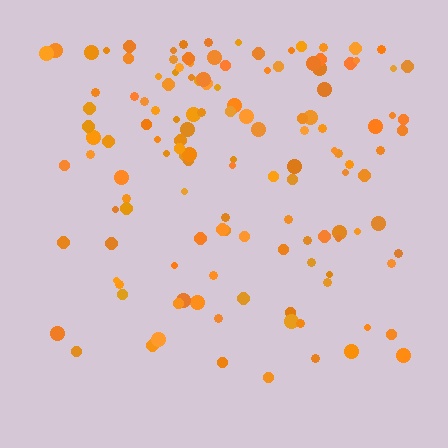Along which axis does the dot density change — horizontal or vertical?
Vertical.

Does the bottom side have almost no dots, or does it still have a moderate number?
Still a moderate number, just noticeably fewer than the top.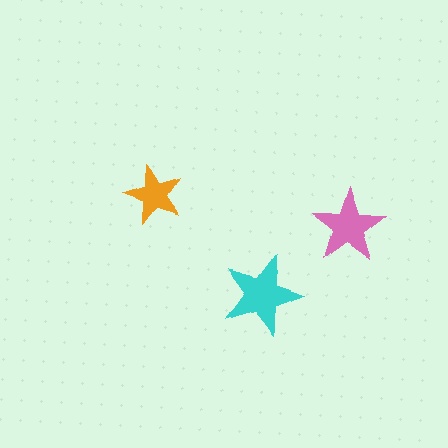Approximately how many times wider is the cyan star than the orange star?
About 1.5 times wider.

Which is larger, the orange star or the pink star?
The pink one.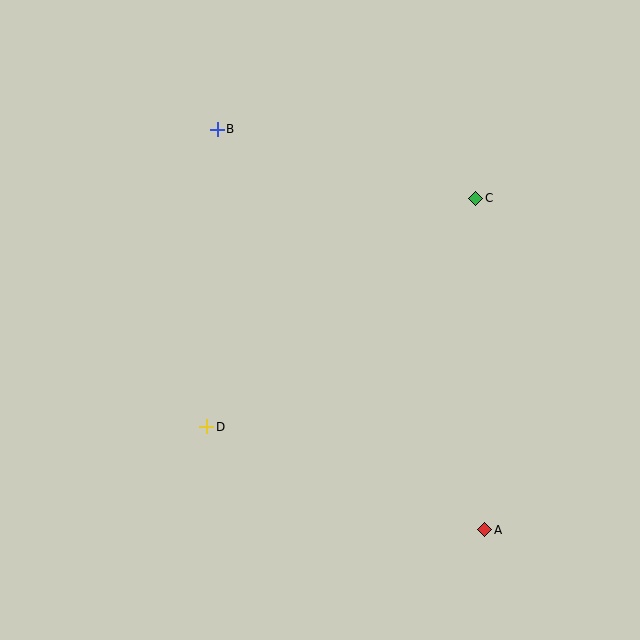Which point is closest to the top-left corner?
Point B is closest to the top-left corner.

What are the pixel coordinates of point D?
Point D is at (207, 427).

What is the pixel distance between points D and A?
The distance between D and A is 297 pixels.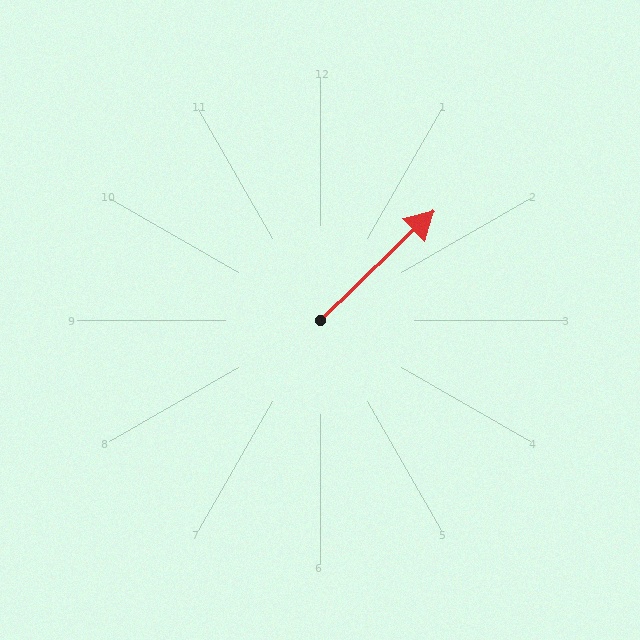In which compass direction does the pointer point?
Northeast.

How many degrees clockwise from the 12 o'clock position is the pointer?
Approximately 46 degrees.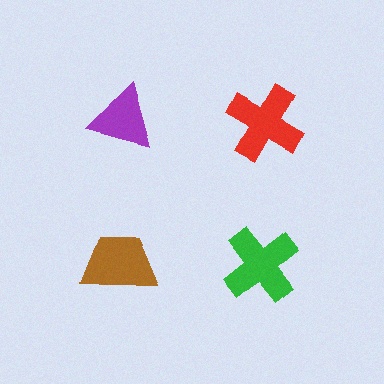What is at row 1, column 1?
A purple triangle.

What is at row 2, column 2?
A green cross.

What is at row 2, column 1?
A brown trapezoid.